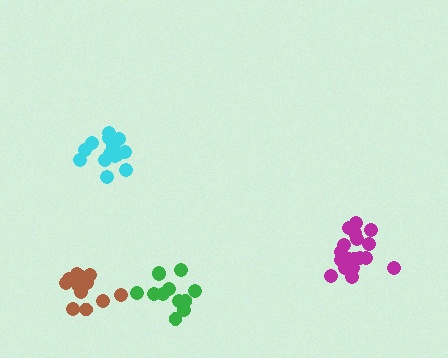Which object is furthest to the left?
The brown cluster is leftmost.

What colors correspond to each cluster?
The clusters are colored: green, brown, cyan, magenta.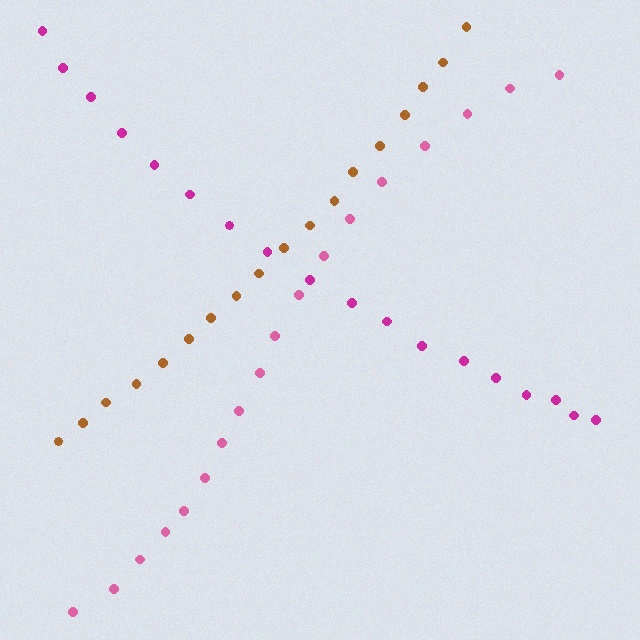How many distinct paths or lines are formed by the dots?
There are 3 distinct paths.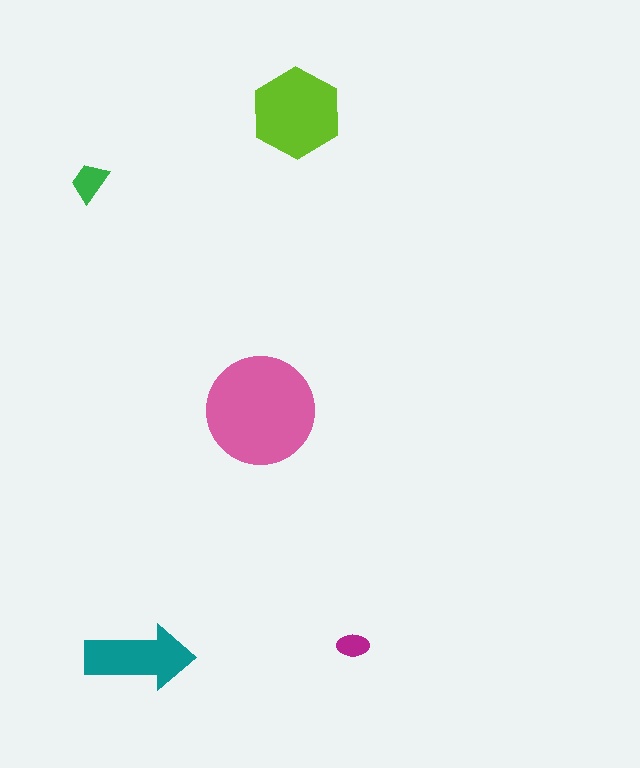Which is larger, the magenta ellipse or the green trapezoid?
The green trapezoid.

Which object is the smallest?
The magenta ellipse.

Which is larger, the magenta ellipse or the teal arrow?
The teal arrow.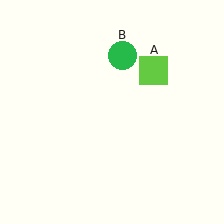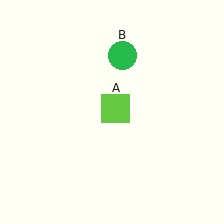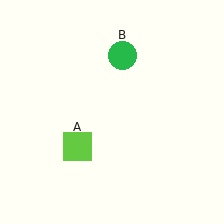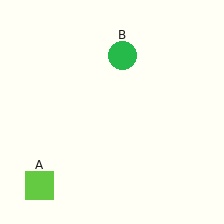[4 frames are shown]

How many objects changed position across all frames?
1 object changed position: lime square (object A).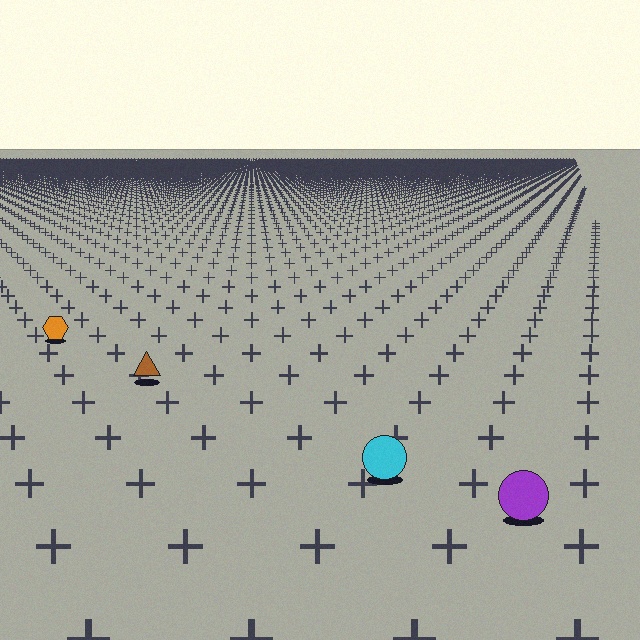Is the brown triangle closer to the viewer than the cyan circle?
No. The cyan circle is closer — you can tell from the texture gradient: the ground texture is coarser near it.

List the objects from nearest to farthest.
From nearest to farthest: the purple circle, the cyan circle, the brown triangle, the orange hexagon.